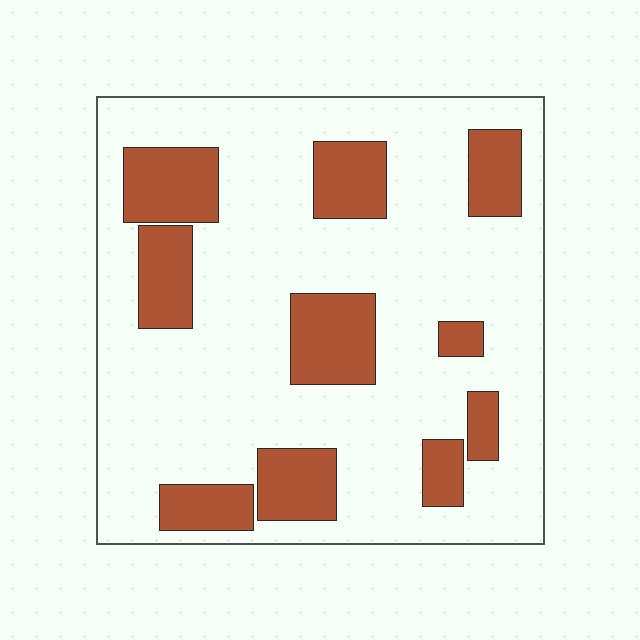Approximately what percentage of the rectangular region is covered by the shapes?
Approximately 25%.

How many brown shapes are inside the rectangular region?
10.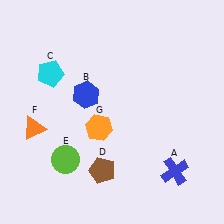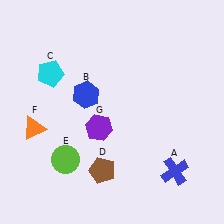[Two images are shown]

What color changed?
The hexagon (G) changed from orange in Image 1 to purple in Image 2.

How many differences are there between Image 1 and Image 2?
There is 1 difference between the two images.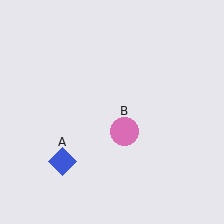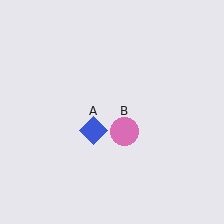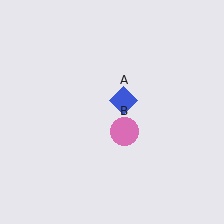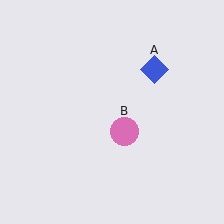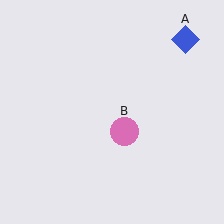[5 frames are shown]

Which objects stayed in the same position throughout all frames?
Pink circle (object B) remained stationary.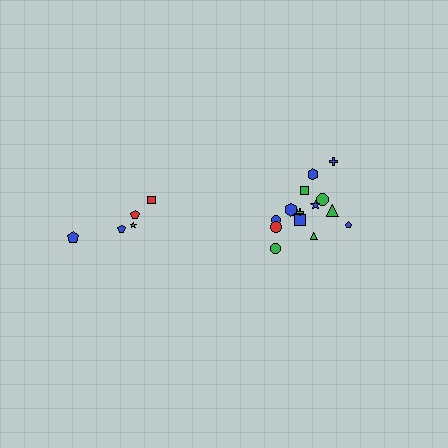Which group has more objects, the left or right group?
The right group.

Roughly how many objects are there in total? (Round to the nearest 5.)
Roughly 20 objects in total.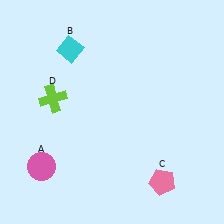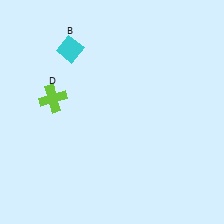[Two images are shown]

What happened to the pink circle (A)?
The pink circle (A) was removed in Image 2. It was in the bottom-left area of Image 1.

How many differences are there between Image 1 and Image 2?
There are 2 differences between the two images.